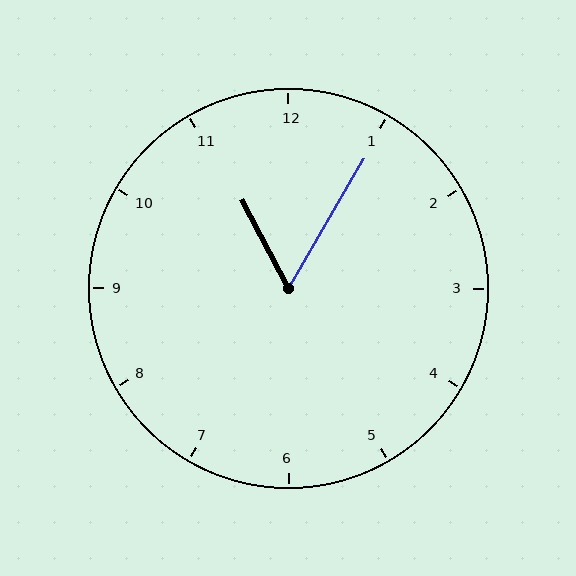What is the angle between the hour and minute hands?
Approximately 58 degrees.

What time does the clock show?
11:05.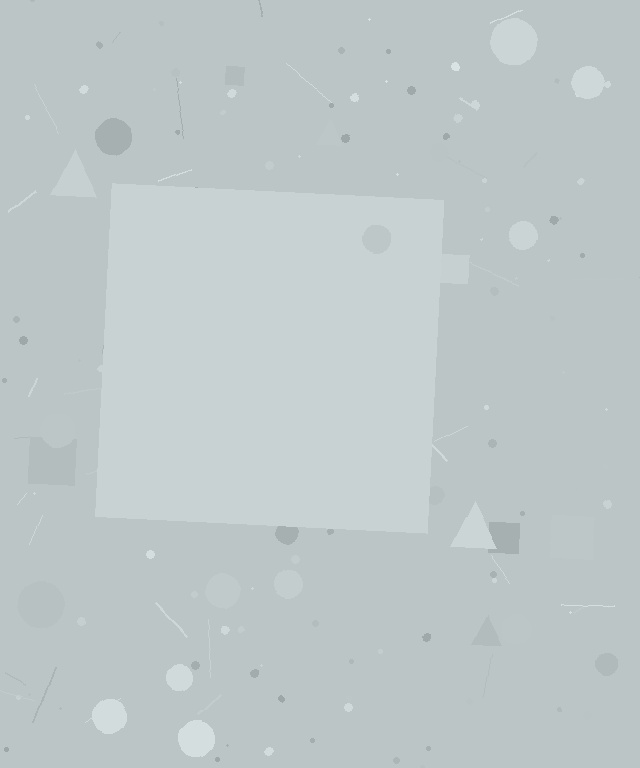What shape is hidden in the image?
A square is hidden in the image.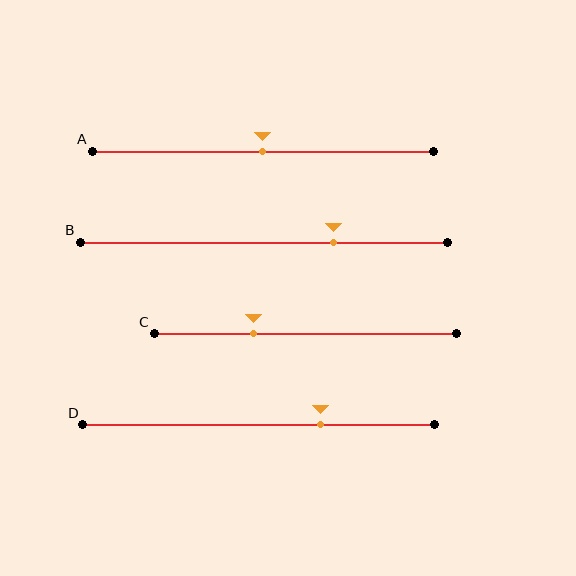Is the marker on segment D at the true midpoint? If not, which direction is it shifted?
No, the marker on segment D is shifted to the right by about 17% of the segment length.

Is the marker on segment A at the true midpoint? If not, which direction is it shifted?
Yes, the marker on segment A is at the true midpoint.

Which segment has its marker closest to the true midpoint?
Segment A has its marker closest to the true midpoint.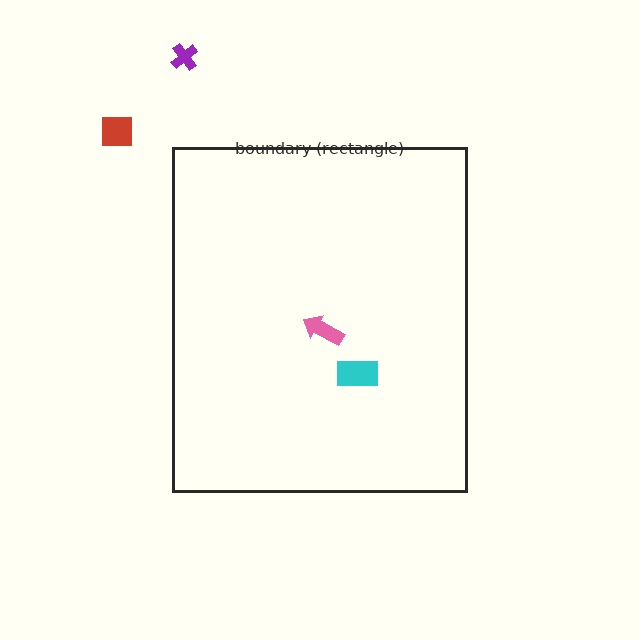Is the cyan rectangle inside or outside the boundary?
Inside.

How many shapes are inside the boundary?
2 inside, 2 outside.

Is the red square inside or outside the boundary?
Outside.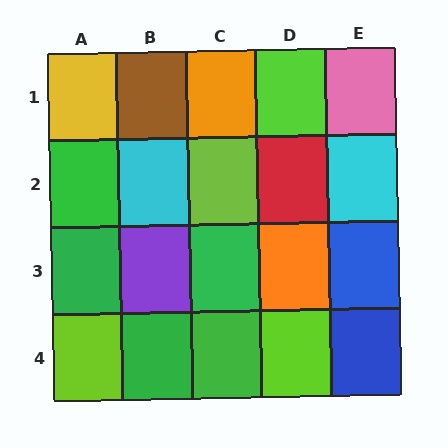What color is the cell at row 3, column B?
Purple.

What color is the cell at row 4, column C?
Green.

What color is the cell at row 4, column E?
Blue.